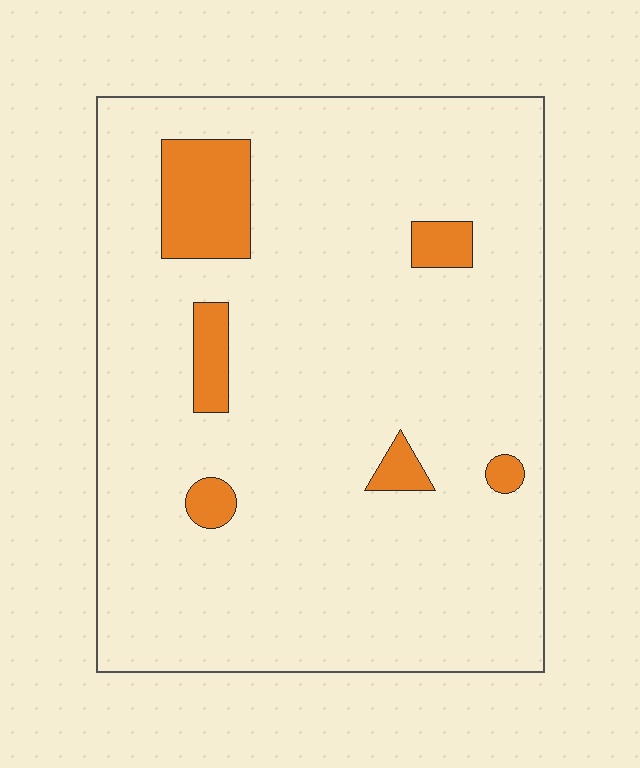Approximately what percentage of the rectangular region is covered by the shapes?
Approximately 10%.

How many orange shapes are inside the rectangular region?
6.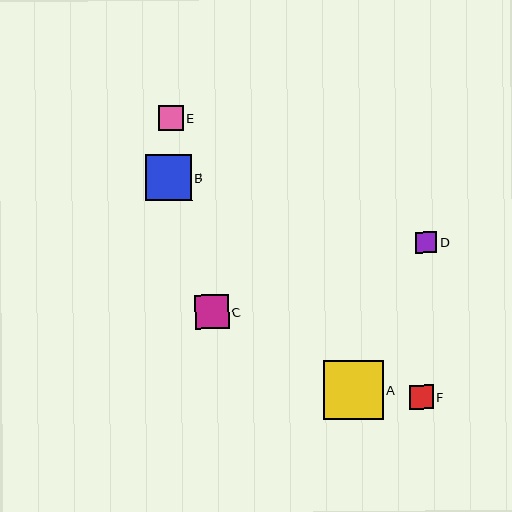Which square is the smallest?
Square D is the smallest with a size of approximately 21 pixels.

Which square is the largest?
Square A is the largest with a size of approximately 59 pixels.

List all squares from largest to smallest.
From largest to smallest: A, B, C, E, F, D.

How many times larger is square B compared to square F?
Square B is approximately 2.0 times the size of square F.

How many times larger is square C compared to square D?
Square C is approximately 1.6 times the size of square D.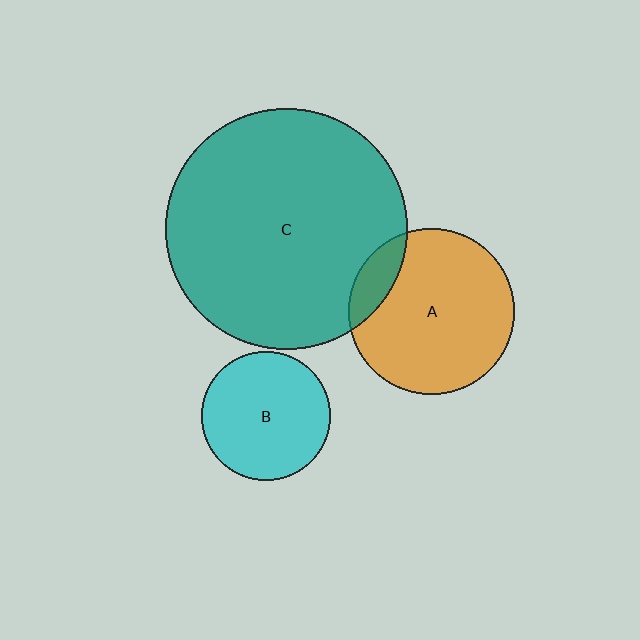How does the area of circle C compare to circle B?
Approximately 3.5 times.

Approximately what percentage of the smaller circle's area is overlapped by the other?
Approximately 15%.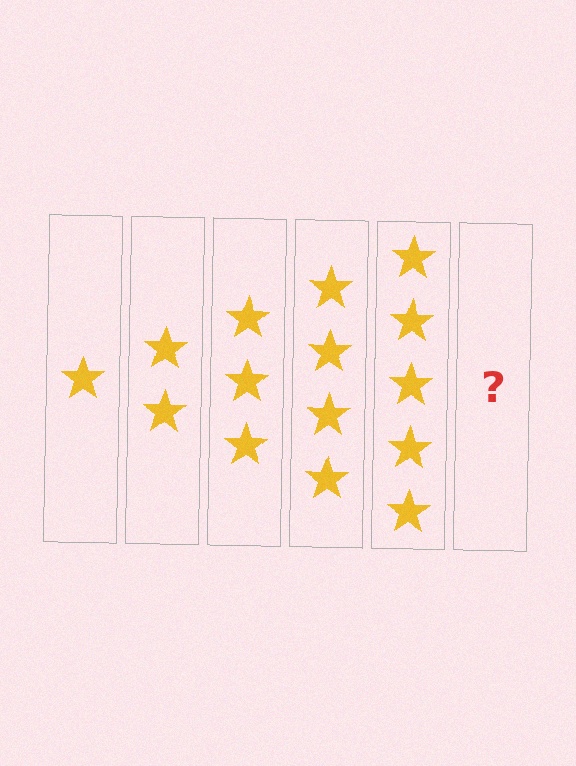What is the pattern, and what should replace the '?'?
The pattern is that each step adds one more star. The '?' should be 6 stars.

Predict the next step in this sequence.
The next step is 6 stars.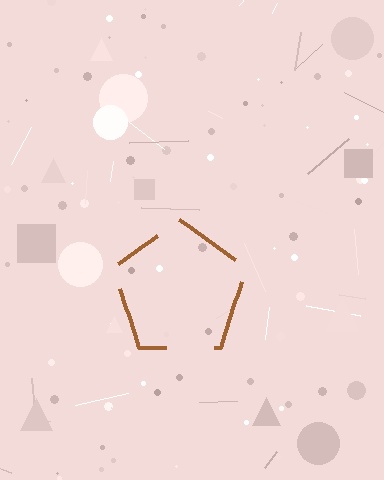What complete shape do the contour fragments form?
The contour fragments form a pentagon.